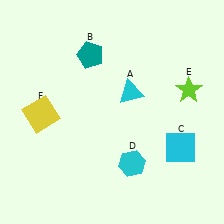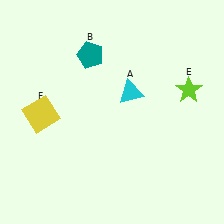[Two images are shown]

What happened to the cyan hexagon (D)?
The cyan hexagon (D) was removed in Image 2. It was in the bottom-right area of Image 1.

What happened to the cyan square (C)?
The cyan square (C) was removed in Image 2. It was in the bottom-right area of Image 1.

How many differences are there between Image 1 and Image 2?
There are 2 differences between the two images.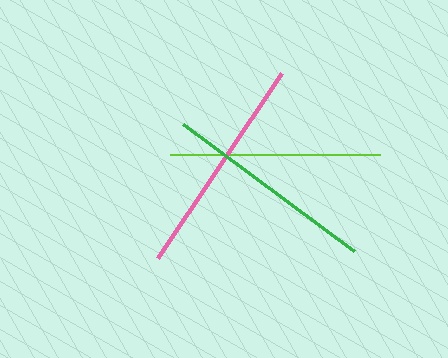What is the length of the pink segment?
The pink segment is approximately 223 pixels long.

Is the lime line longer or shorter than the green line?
The green line is longer than the lime line.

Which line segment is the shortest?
The lime line is the shortest at approximately 210 pixels.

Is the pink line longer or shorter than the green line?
The pink line is longer than the green line.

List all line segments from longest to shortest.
From longest to shortest: pink, green, lime.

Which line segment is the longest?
The pink line is the longest at approximately 223 pixels.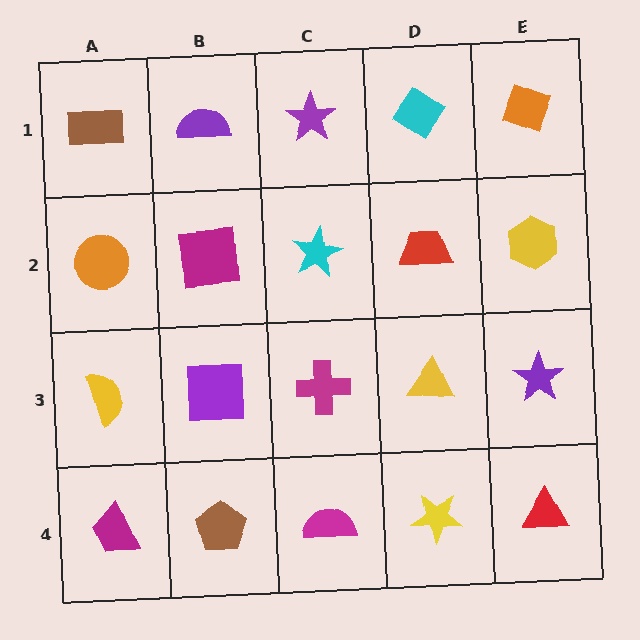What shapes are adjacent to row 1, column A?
An orange circle (row 2, column A), a purple semicircle (row 1, column B).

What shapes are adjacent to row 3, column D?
A red trapezoid (row 2, column D), a yellow star (row 4, column D), a magenta cross (row 3, column C), a purple star (row 3, column E).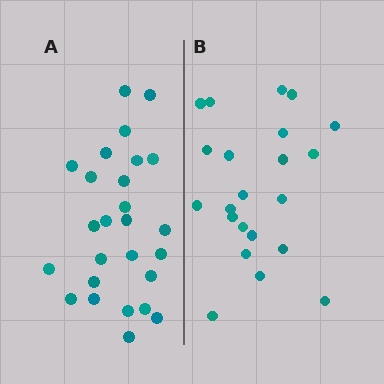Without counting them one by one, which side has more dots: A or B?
Region A (the left region) has more dots.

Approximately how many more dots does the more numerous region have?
Region A has about 4 more dots than region B.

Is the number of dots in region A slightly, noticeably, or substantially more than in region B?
Region A has only slightly more — the two regions are fairly close. The ratio is roughly 1.2 to 1.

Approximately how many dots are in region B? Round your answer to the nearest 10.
About 20 dots. (The exact count is 22, which rounds to 20.)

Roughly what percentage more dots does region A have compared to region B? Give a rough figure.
About 20% more.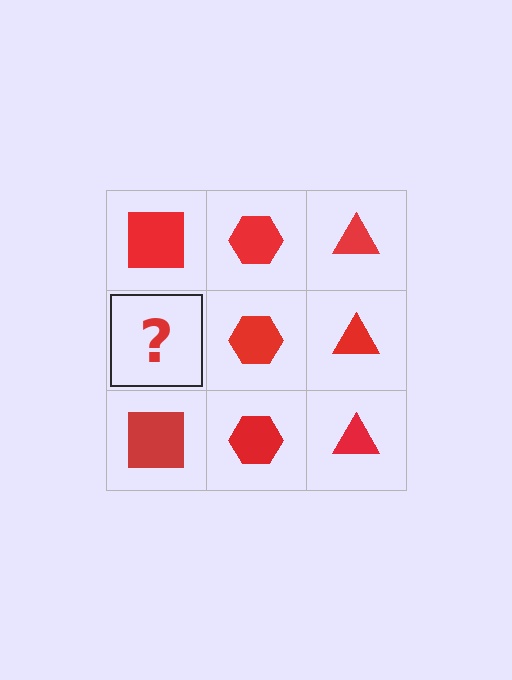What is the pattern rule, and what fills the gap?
The rule is that each column has a consistent shape. The gap should be filled with a red square.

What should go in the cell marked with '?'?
The missing cell should contain a red square.